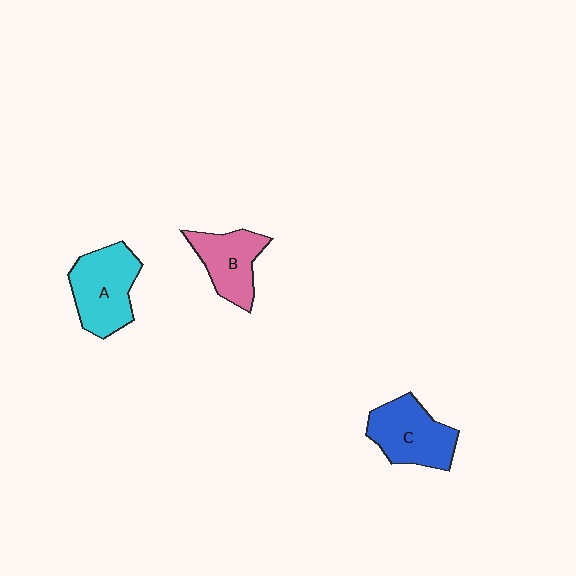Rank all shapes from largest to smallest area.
From largest to smallest: A (cyan), C (blue), B (pink).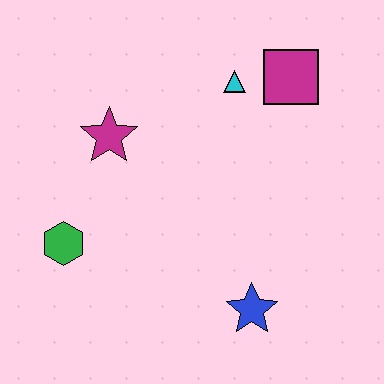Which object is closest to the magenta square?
The cyan triangle is closest to the magenta square.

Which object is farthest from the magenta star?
The blue star is farthest from the magenta star.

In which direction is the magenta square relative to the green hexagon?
The magenta square is to the right of the green hexagon.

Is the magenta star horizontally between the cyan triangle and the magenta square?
No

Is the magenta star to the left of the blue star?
Yes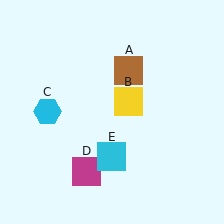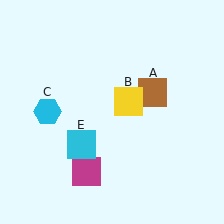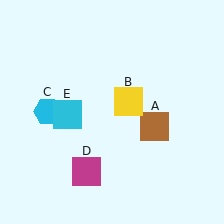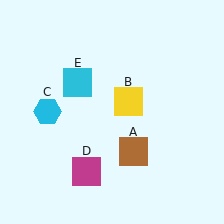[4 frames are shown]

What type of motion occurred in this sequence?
The brown square (object A), cyan square (object E) rotated clockwise around the center of the scene.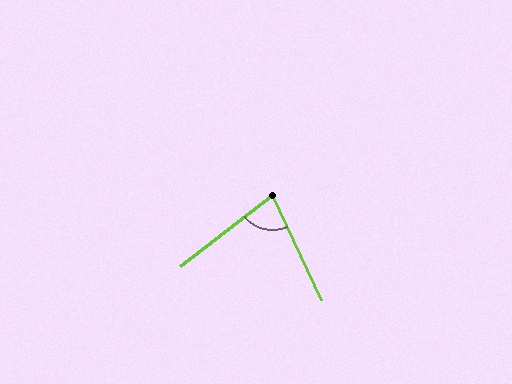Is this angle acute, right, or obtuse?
It is acute.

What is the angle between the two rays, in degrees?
Approximately 77 degrees.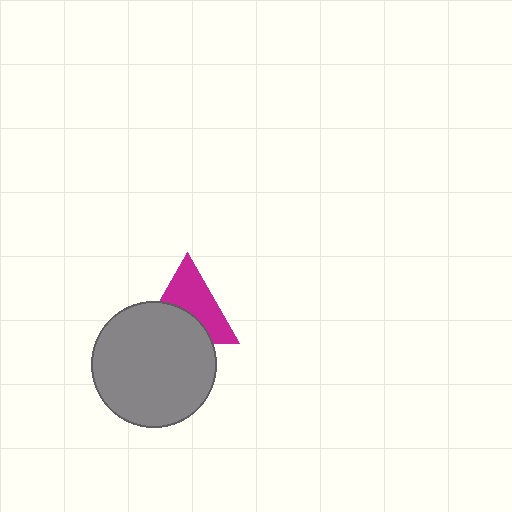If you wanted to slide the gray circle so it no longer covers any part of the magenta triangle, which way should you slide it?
Slide it down — that is the most direct way to separate the two shapes.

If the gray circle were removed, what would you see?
You would see the complete magenta triangle.